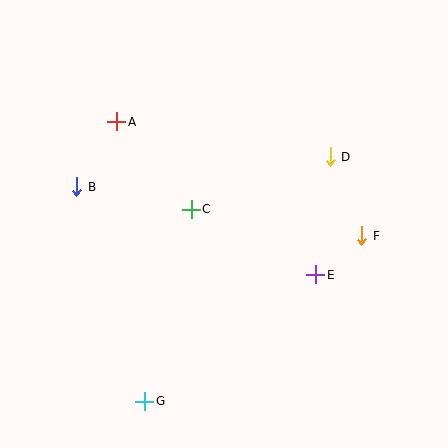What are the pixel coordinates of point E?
Point E is at (316, 275).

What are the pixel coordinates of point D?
Point D is at (330, 157).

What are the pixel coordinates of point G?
Point G is at (145, 401).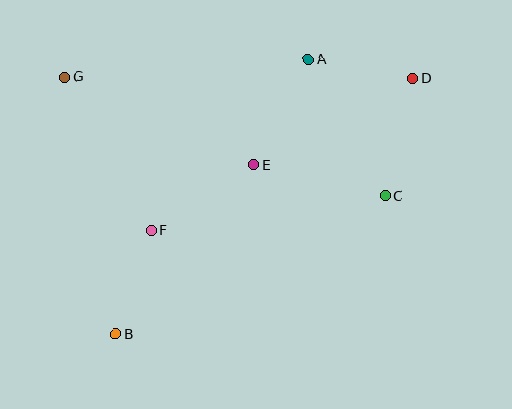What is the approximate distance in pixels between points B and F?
The distance between B and F is approximately 110 pixels.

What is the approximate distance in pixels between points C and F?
The distance between C and F is approximately 237 pixels.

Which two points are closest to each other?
Points A and D are closest to each other.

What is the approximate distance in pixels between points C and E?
The distance between C and E is approximately 135 pixels.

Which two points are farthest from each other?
Points B and D are farthest from each other.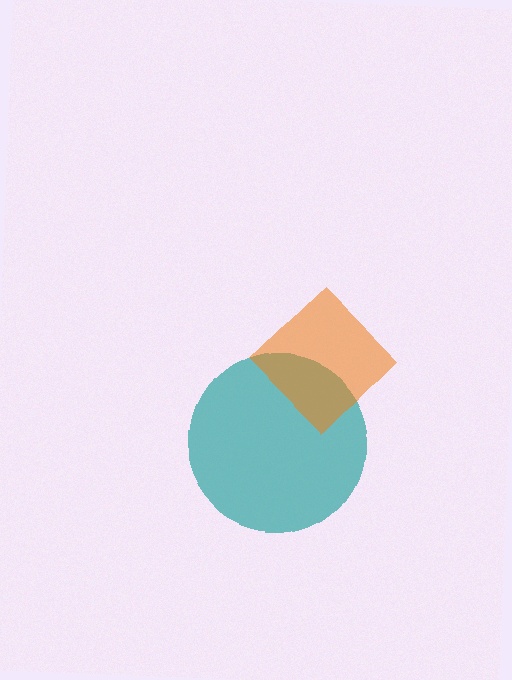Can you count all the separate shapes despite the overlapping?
Yes, there are 2 separate shapes.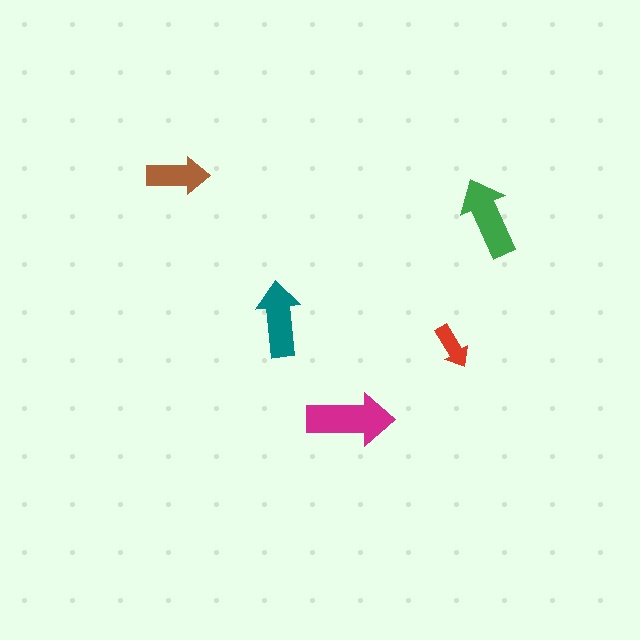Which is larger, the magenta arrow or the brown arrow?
The magenta one.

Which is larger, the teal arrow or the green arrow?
The green one.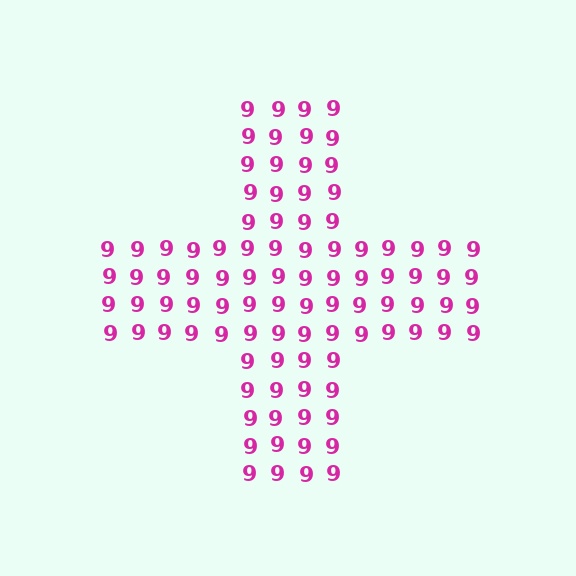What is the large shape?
The large shape is a cross.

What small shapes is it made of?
It is made of small digit 9's.